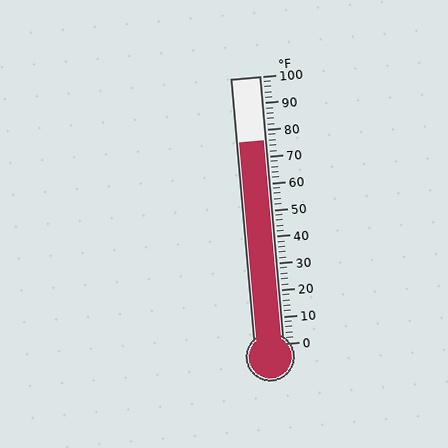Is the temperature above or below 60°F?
The temperature is above 60°F.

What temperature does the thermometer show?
The thermometer shows approximately 76°F.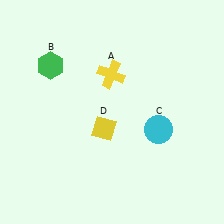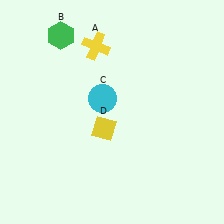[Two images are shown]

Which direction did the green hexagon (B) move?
The green hexagon (B) moved up.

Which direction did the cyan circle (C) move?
The cyan circle (C) moved left.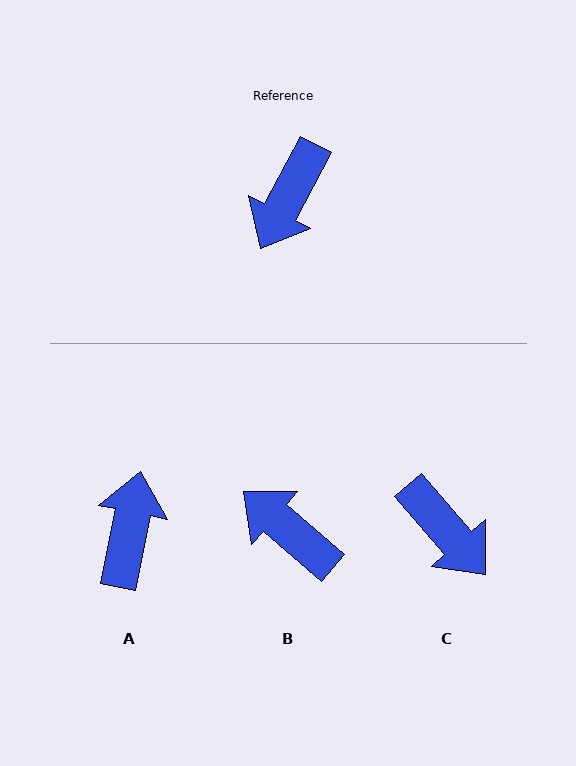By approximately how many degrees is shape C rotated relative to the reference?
Approximately 69 degrees counter-clockwise.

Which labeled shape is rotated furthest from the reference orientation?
A, about 163 degrees away.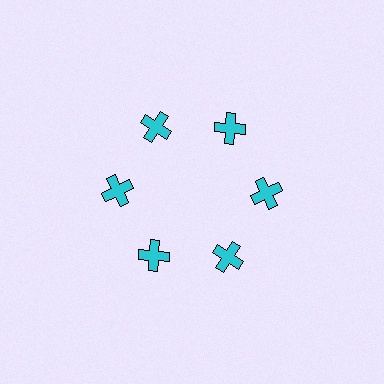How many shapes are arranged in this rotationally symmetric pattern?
There are 6 shapes, arranged in 6 groups of 1.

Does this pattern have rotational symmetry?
Yes, this pattern has 6-fold rotational symmetry. It looks the same after rotating 60 degrees around the center.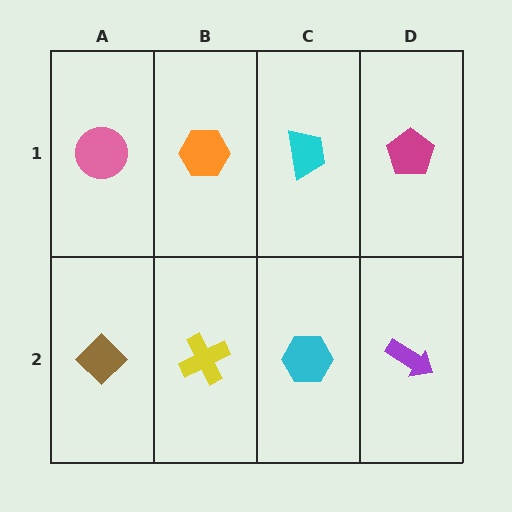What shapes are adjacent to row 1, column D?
A purple arrow (row 2, column D), a cyan trapezoid (row 1, column C).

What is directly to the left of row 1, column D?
A cyan trapezoid.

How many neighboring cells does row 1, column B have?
3.